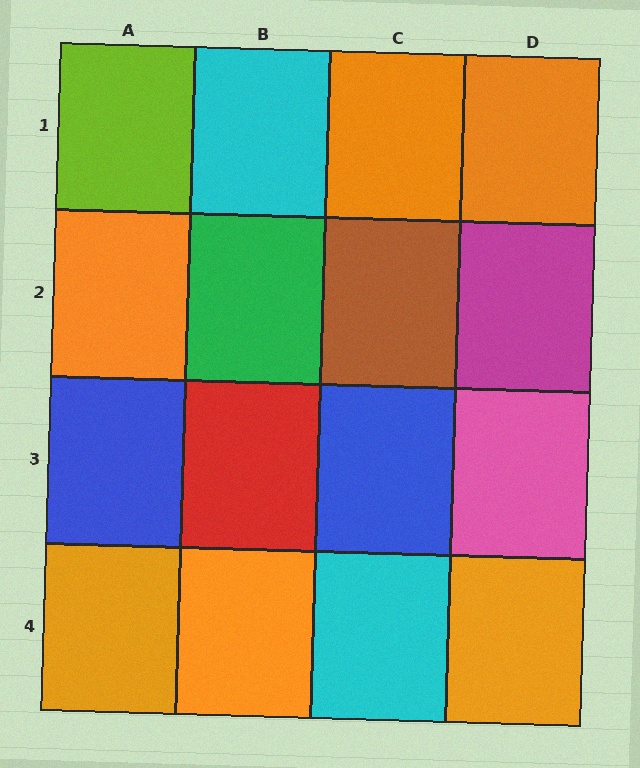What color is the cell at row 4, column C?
Cyan.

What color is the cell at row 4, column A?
Orange.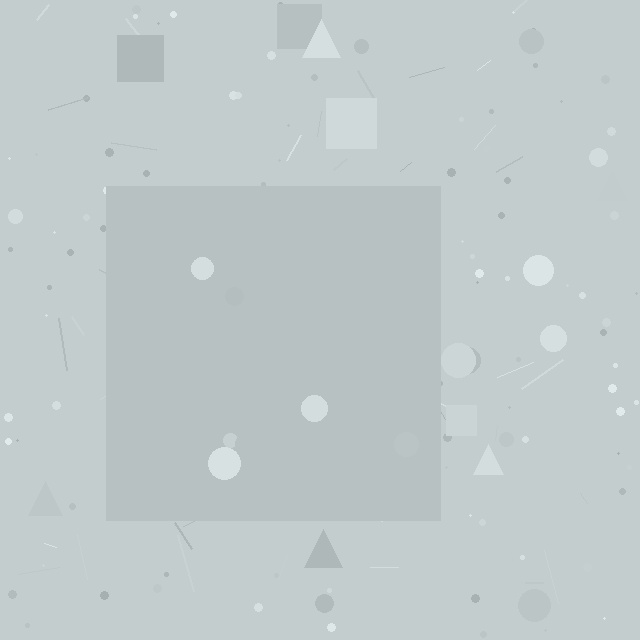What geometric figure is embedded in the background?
A square is embedded in the background.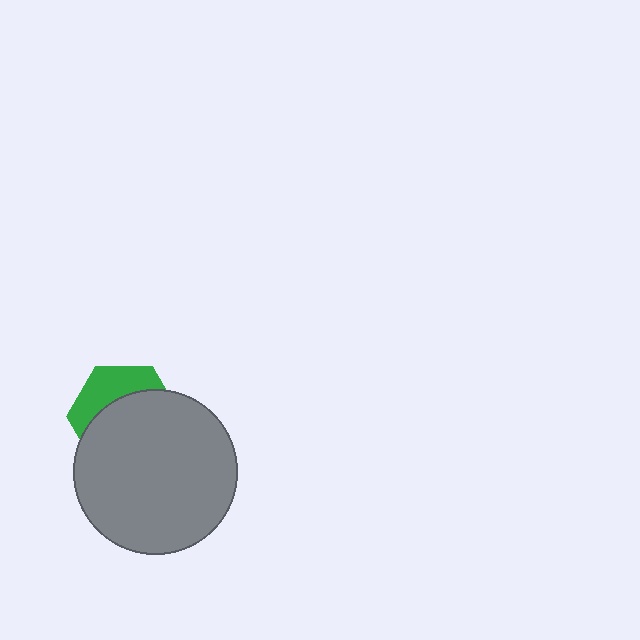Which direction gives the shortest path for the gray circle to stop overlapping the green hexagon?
Moving down gives the shortest separation.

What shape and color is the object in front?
The object in front is a gray circle.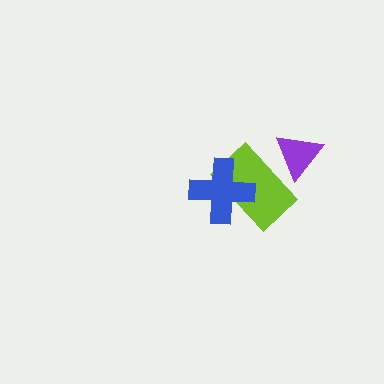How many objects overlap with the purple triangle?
1 object overlaps with the purple triangle.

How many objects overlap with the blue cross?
1 object overlaps with the blue cross.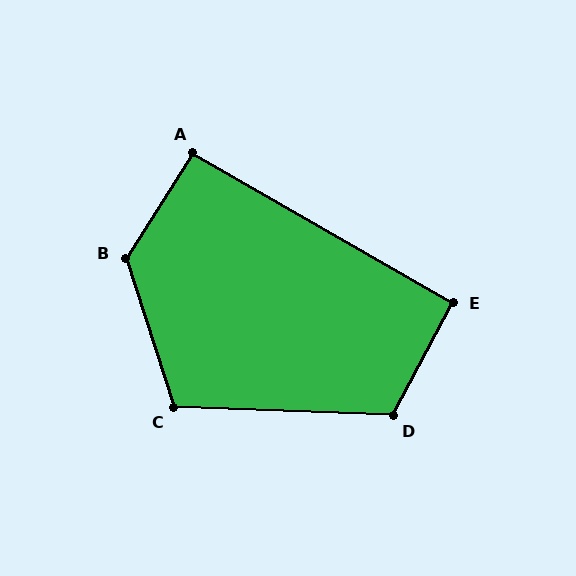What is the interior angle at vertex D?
Approximately 116 degrees (obtuse).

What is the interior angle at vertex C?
Approximately 110 degrees (obtuse).